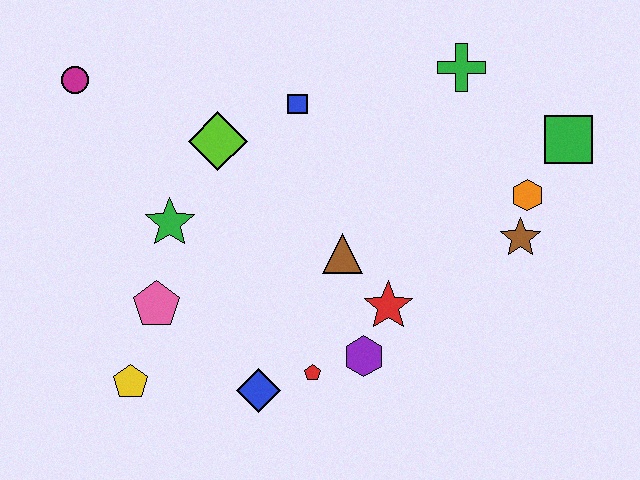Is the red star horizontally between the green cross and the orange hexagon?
No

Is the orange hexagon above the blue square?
No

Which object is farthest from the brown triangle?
The magenta circle is farthest from the brown triangle.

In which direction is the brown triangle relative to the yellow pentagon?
The brown triangle is to the right of the yellow pentagon.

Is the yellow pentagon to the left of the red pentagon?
Yes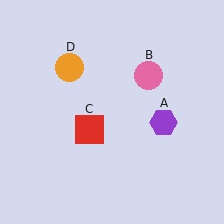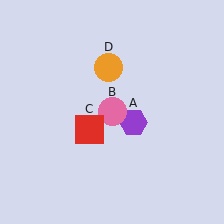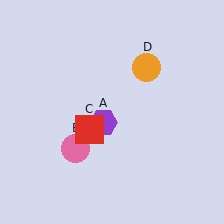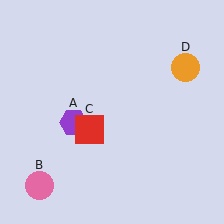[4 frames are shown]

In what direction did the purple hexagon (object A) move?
The purple hexagon (object A) moved left.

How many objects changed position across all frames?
3 objects changed position: purple hexagon (object A), pink circle (object B), orange circle (object D).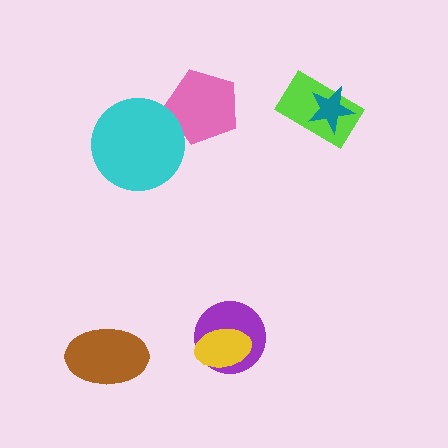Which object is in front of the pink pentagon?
The cyan circle is in front of the pink pentagon.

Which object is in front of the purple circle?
The yellow ellipse is in front of the purple circle.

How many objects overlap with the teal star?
1 object overlaps with the teal star.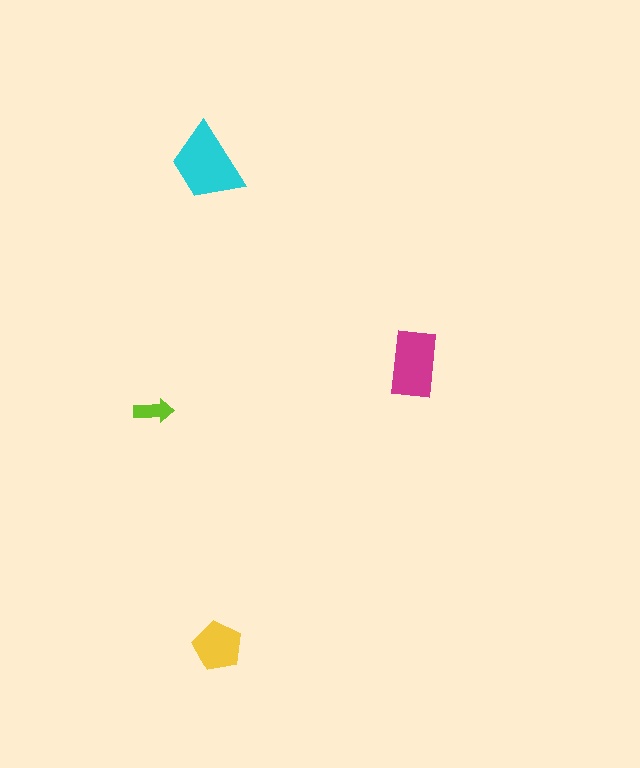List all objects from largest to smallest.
The cyan trapezoid, the magenta rectangle, the yellow pentagon, the lime arrow.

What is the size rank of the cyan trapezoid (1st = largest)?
1st.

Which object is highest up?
The cyan trapezoid is topmost.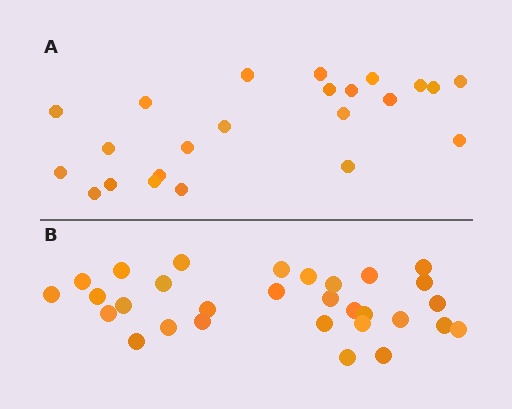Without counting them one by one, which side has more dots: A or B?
Region B (the bottom region) has more dots.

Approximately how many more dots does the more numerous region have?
Region B has roughly 8 or so more dots than region A.